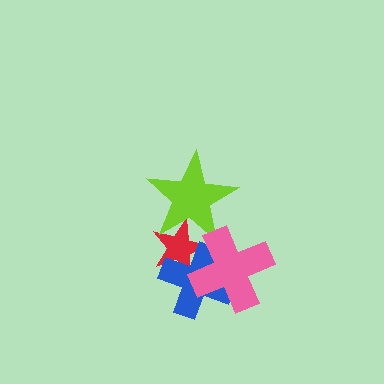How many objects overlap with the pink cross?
3 objects overlap with the pink cross.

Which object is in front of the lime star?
The pink cross is in front of the lime star.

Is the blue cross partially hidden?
Yes, it is partially covered by another shape.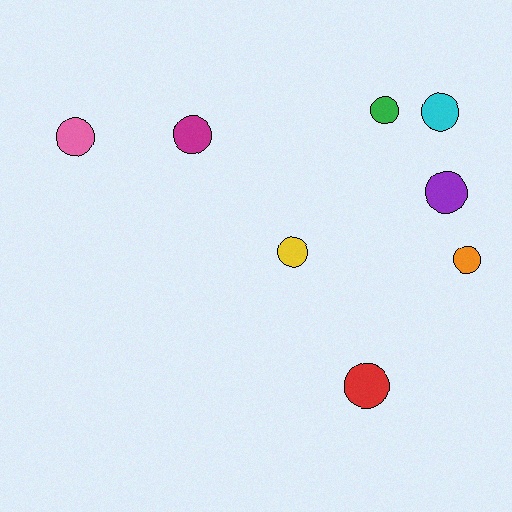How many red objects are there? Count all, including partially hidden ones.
There is 1 red object.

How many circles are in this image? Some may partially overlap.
There are 8 circles.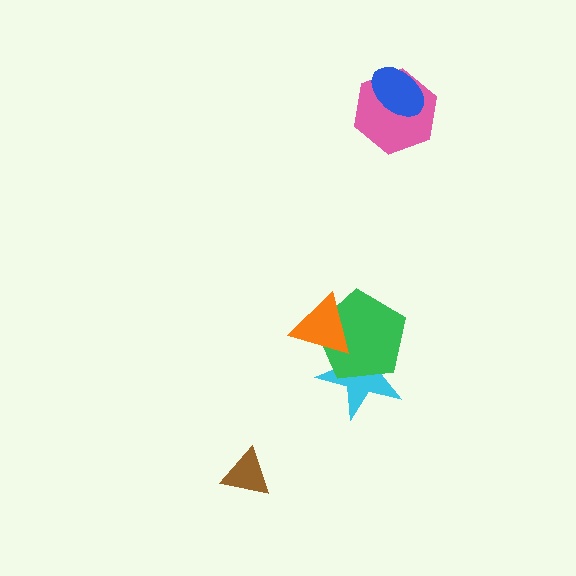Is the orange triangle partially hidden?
No, no other shape covers it.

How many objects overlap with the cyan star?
2 objects overlap with the cyan star.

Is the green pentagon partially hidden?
Yes, it is partially covered by another shape.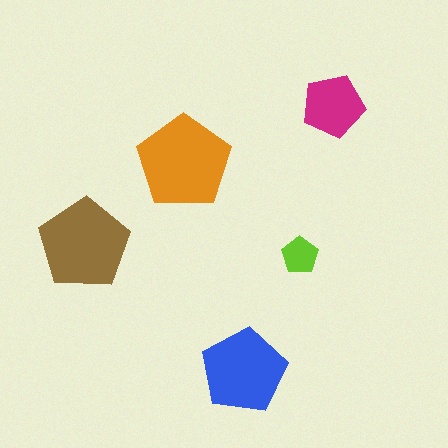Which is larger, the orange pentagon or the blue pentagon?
The orange one.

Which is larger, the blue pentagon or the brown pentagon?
The brown one.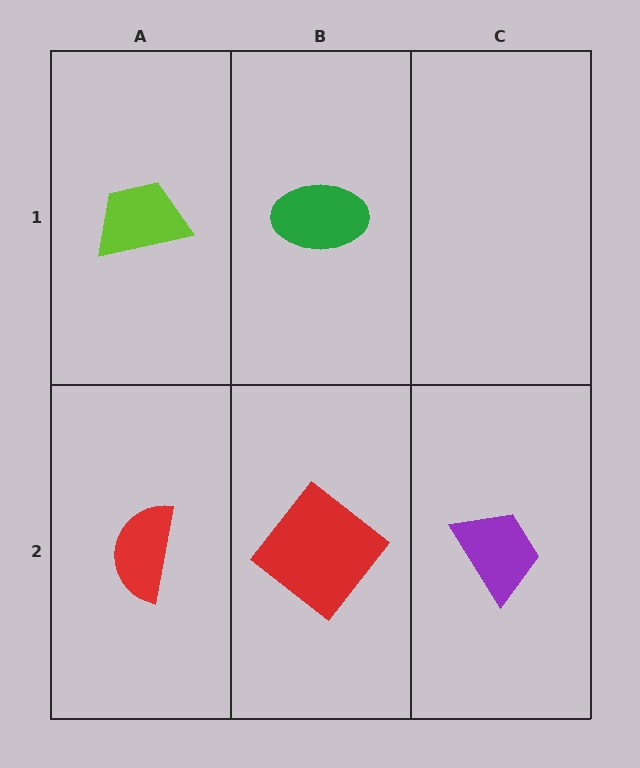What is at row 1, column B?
A green ellipse.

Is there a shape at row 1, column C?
No, that cell is empty.